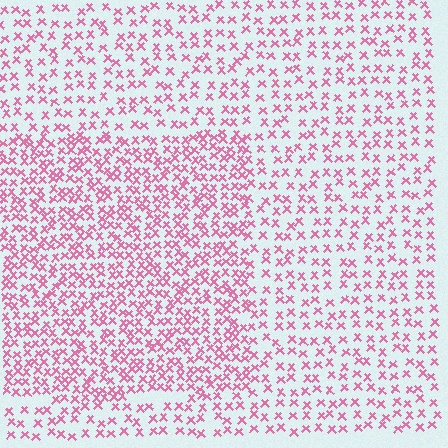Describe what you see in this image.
The image contains small pink elements arranged at two different densities. A rectangle-shaped region is visible where the elements are more densely packed than the surrounding area.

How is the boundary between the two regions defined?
The boundary is defined by a change in element density (approximately 1.8x ratio). All elements are the same color, size, and shape.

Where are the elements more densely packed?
The elements are more densely packed inside the rectangle boundary.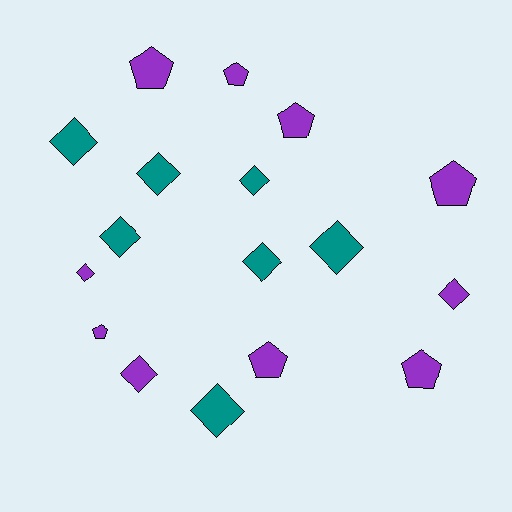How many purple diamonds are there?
There are 3 purple diamonds.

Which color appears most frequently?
Purple, with 10 objects.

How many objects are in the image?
There are 17 objects.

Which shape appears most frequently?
Diamond, with 10 objects.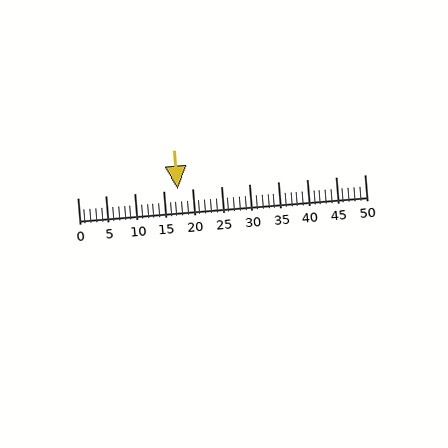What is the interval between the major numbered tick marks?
The major tick marks are spaced 5 units apart.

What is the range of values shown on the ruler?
The ruler shows values from 0 to 50.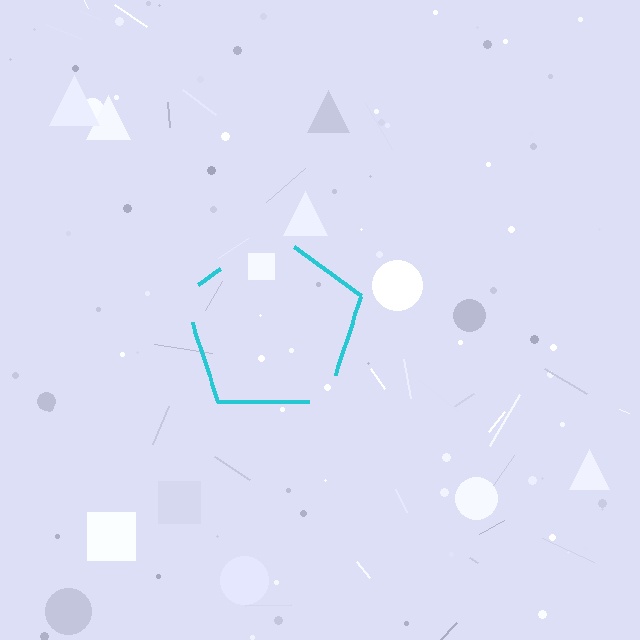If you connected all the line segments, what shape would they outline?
They would outline a pentagon.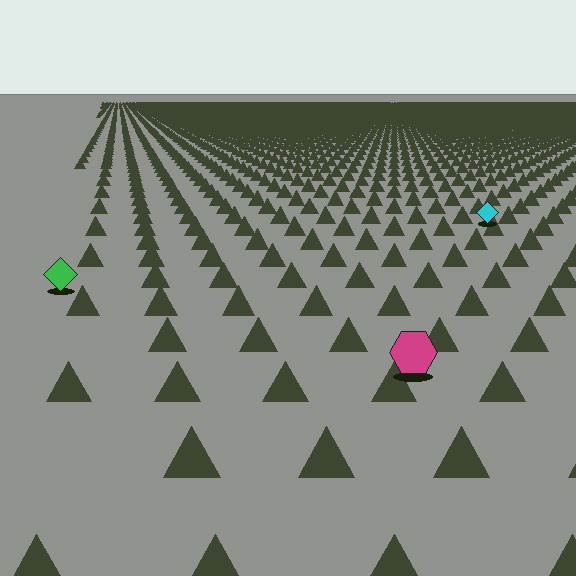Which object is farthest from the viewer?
The cyan diamond is farthest from the viewer. It appears smaller and the ground texture around it is denser.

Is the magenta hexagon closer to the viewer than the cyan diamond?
Yes. The magenta hexagon is closer — you can tell from the texture gradient: the ground texture is coarser near it.